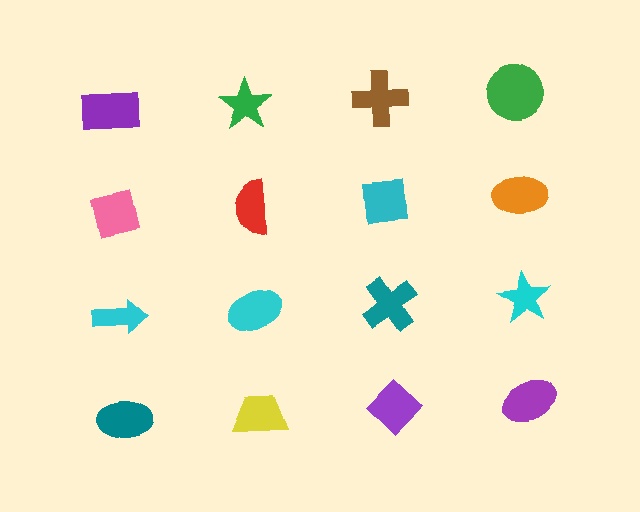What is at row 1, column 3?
A brown cross.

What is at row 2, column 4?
An orange ellipse.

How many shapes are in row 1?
4 shapes.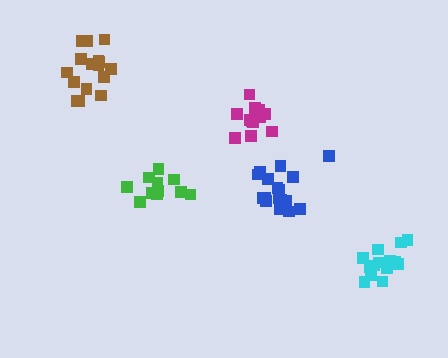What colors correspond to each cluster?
The clusters are colored: green, magenta, brown, blue, cyan.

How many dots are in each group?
Group 1: 11 dots, Group 2: 12 dots, Group 3: 16 dots, Group 4: 17 dots, Group 5: 14 dots (70 total).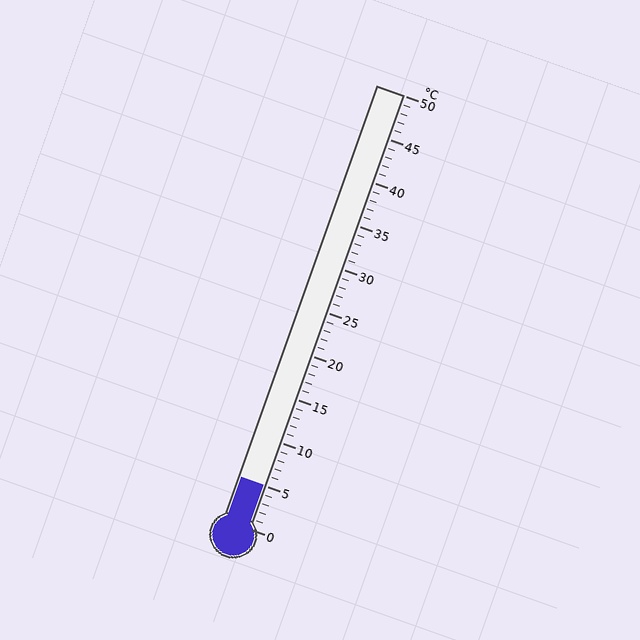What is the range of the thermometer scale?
The thermometer scale ranges from 0°C to 50°C.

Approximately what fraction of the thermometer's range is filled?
The thermometer is filled to approximately 10% of its range.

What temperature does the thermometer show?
The thermometer shows approximately 5°C.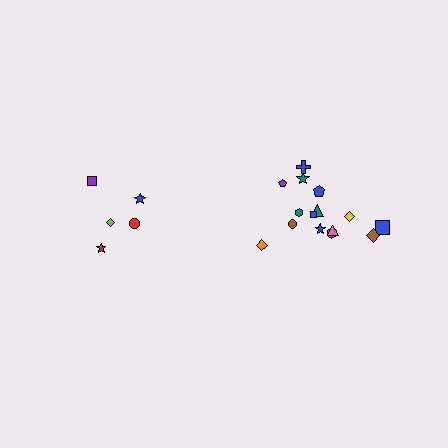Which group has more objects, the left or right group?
The right group.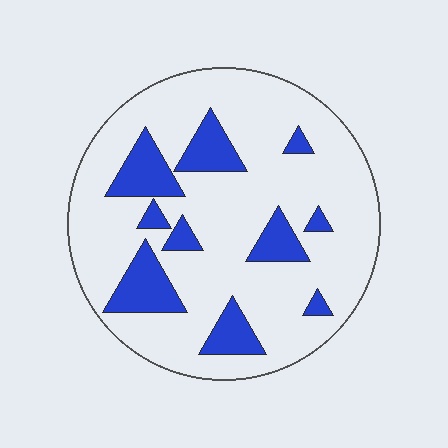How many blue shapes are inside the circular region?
10.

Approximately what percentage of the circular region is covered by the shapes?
Approximately 20%.